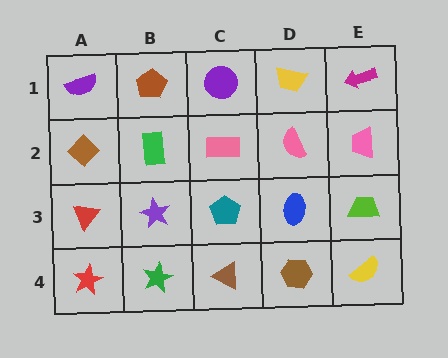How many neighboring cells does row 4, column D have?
3.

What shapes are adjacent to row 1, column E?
A pink trapezoid (row 2, column E), a yellow trapezoid (row 1, column D).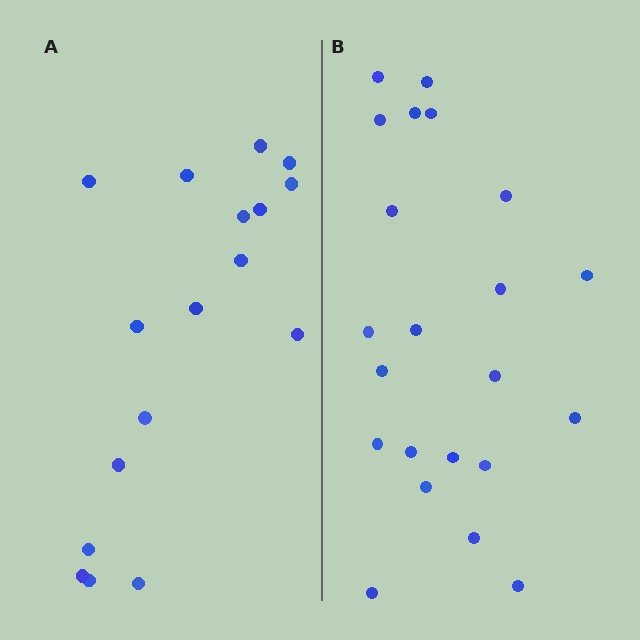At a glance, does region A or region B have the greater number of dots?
Region B (the right region) has more dots.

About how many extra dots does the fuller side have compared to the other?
Region B has about 5 more dots than region A.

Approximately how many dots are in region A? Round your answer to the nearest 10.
About 20 dots. (The exact count is 17, which rounds to 20.)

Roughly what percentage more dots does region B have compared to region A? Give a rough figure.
About 30% more.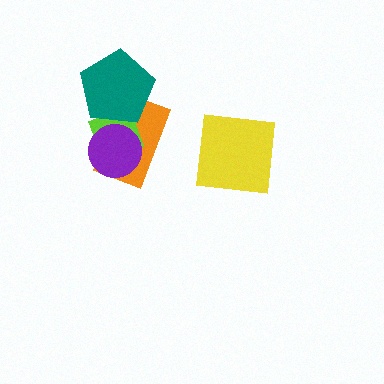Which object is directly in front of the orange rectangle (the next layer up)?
The lime diamond is directly in front of the orange rectangle.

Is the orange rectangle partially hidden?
Yes, it is partially covered by another shape.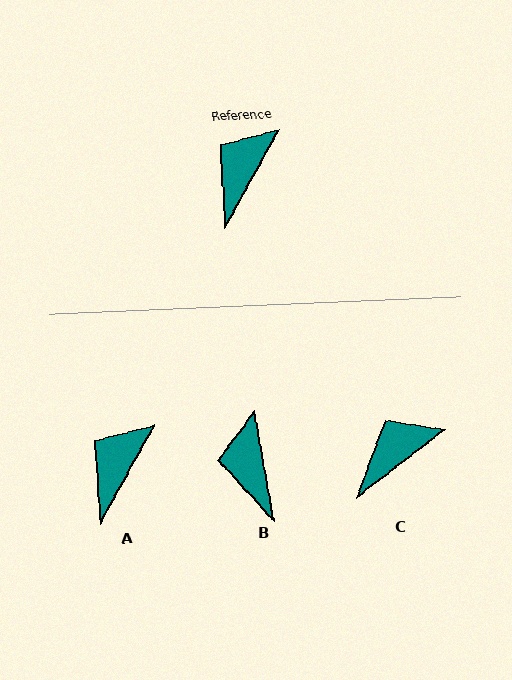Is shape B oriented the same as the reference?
No, it is off by about 39 degrees.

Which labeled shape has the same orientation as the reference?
A.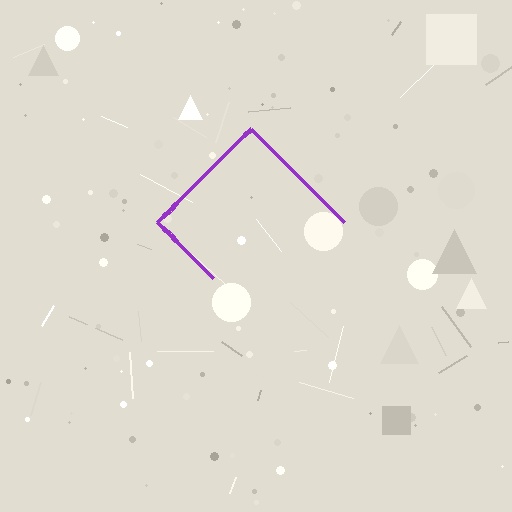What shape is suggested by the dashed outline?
The dashed outline suggests a diamond.